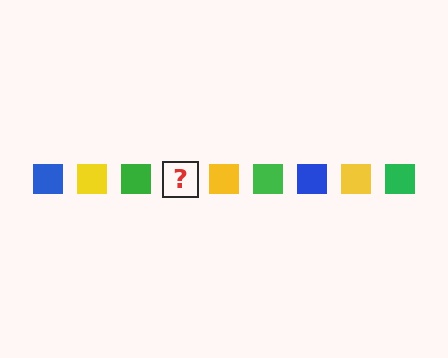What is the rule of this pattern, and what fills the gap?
The rule is that the pattern cycles through blue, yellow, green squares. The gap should be filled with a blue square.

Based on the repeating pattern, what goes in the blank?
The blank should be a blue square.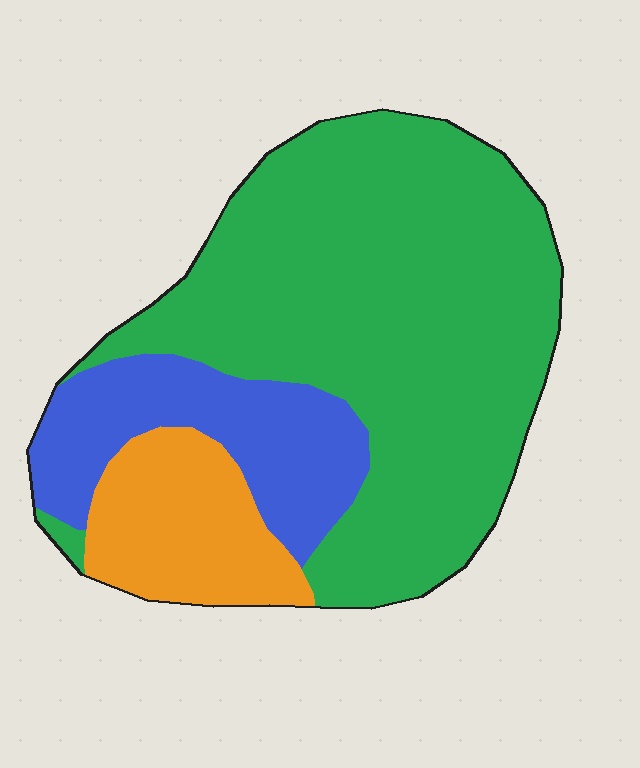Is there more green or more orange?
Green.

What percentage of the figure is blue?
Blue takes up about one fifth (1/5) of the figure.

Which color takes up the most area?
Green, at roughly 65%.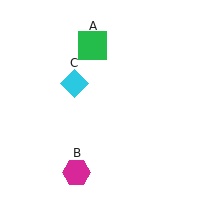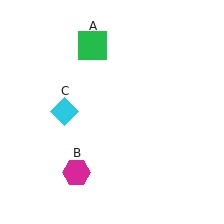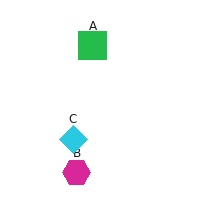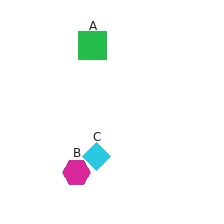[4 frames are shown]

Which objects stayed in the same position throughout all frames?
Green square (object A) and magenta hexagon (object B) remained stationary.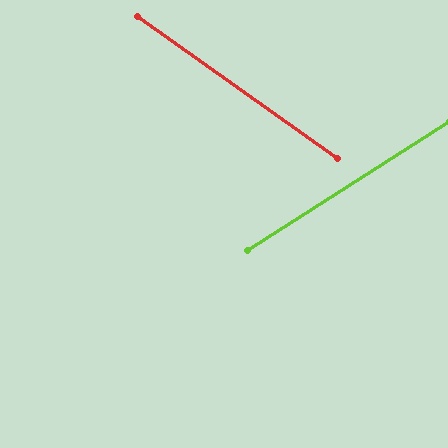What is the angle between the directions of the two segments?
Approximately 68 degrees.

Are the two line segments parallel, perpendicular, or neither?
Neither parallel nor perpendicular — they differ by about 68°.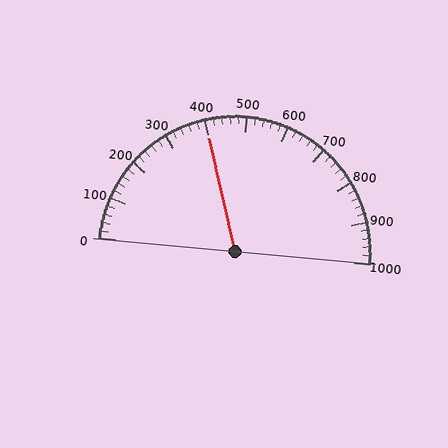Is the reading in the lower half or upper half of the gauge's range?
The reading is in the lower half of the range (0 to 1000).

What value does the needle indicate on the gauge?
The needle indicates approximately 400.